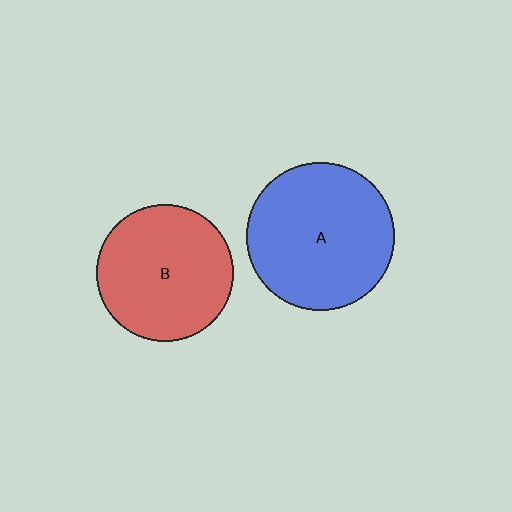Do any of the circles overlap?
No, none of the circles overlap.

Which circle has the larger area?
Circle A (blue).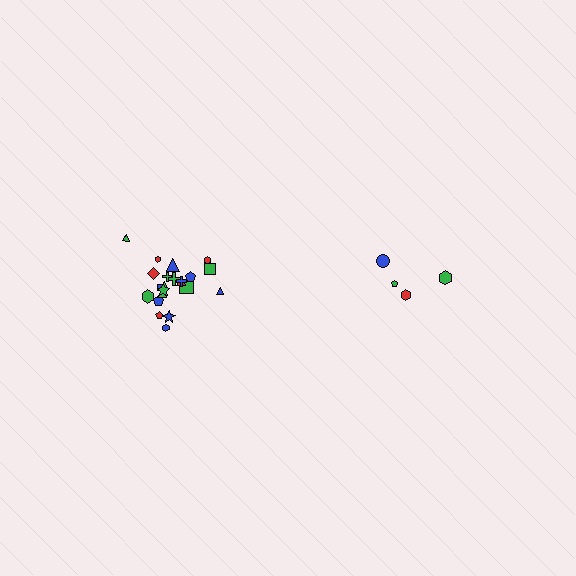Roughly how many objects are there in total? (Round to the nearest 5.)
Roughly 25 objects in total.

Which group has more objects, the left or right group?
The left group.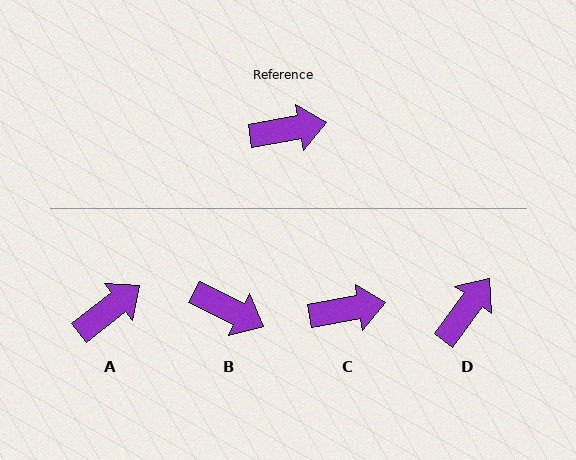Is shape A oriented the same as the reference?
No, it is off by about 28 degrees.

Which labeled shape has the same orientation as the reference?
C.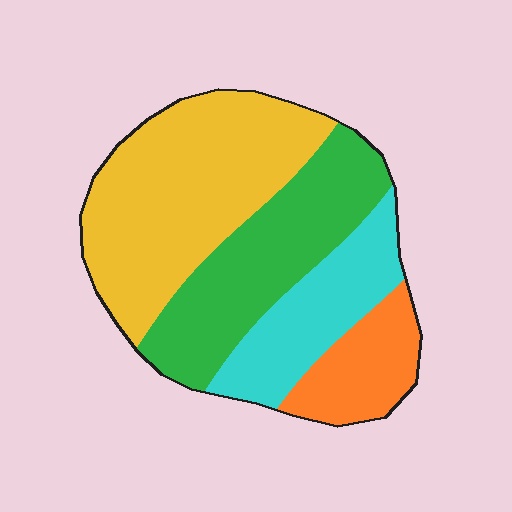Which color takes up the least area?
Orange, at roughly 15%.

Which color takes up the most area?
Yellow, at roughly 40%.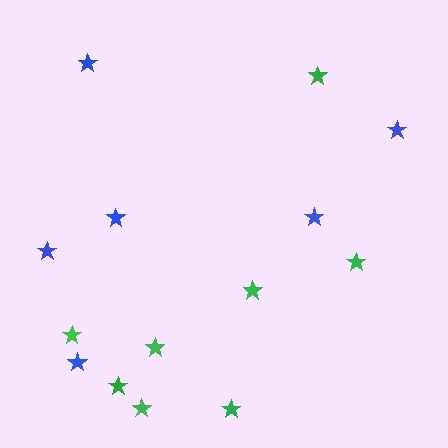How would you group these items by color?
There are 2 groups: one group of green stars (8) and one group of blue stars (6).